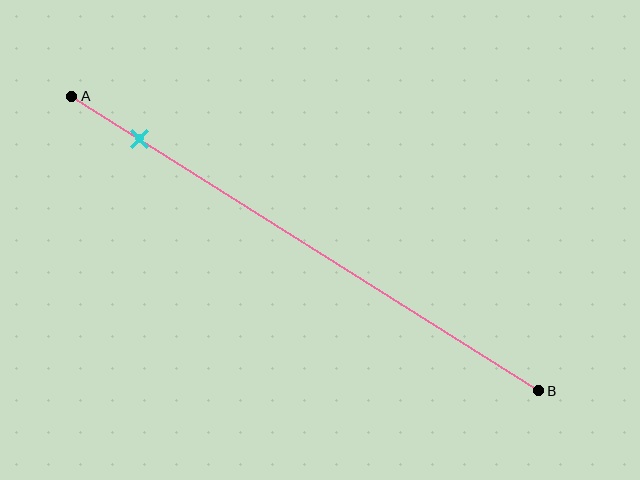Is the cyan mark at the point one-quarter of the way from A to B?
No, the mark is at about 15% from A, not at the 25% one-quarter point.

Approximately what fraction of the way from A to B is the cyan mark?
The cyan mark is approximately 15% of the way from A to B.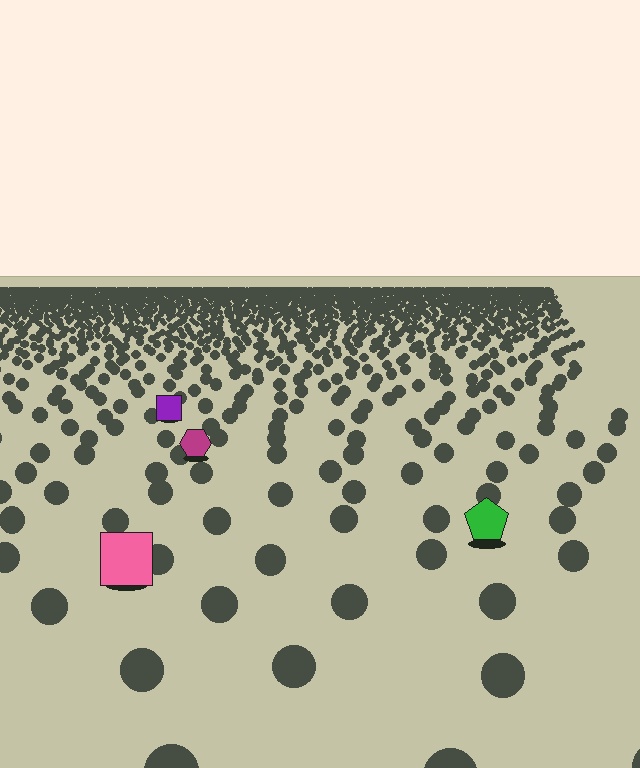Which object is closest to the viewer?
The pink square is closest. The texture marks near it are larger and more spread out.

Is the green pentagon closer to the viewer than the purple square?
Yes. The green pentagon is closer — you can tell from the texture gradient: the ground texture is coarser near it.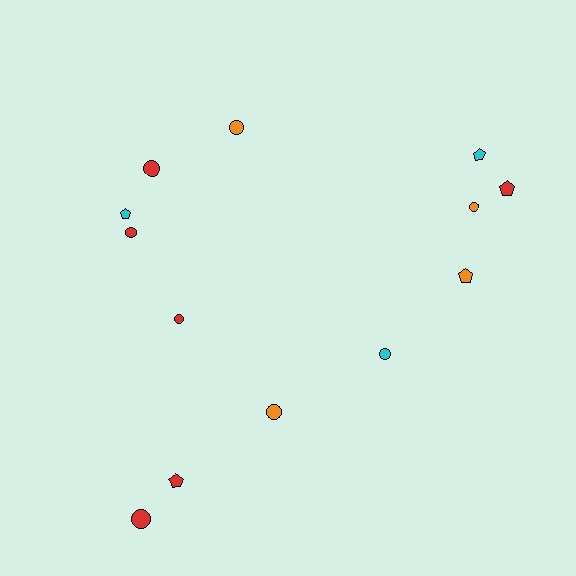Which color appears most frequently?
Red, with 6 objects.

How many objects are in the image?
There are 13 objects.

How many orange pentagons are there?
There is 1 orange pentagon.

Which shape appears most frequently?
Circle, with 8 objects.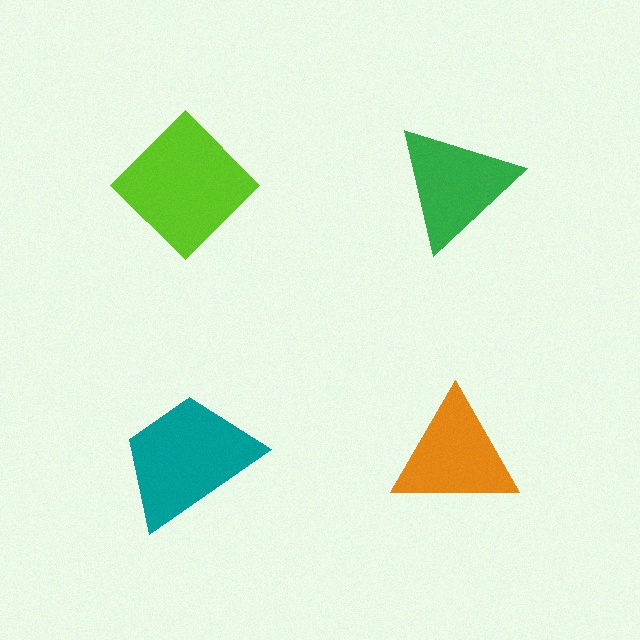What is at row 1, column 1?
A lime diamond.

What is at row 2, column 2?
An orange triangle.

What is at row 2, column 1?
A teal trapezoid.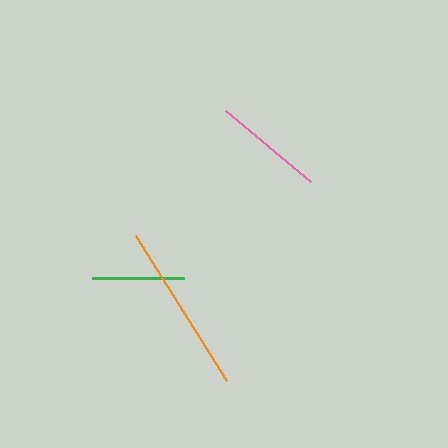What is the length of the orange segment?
The orange segment is approximately 171 pixels long.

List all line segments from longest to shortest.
From longest to shortest: orange, pink, green.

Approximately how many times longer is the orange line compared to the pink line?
The orange line is approximately 1.5 times the length of the pink line.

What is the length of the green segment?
The green segment is approximately 92 pixels long.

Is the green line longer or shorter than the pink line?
The pink line is longer than the green line.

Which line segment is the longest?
The orange line is the longest at approximately 171 pixels.